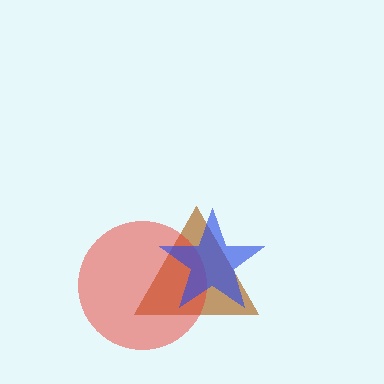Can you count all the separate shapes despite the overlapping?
Yes, there are 3 separate shapes.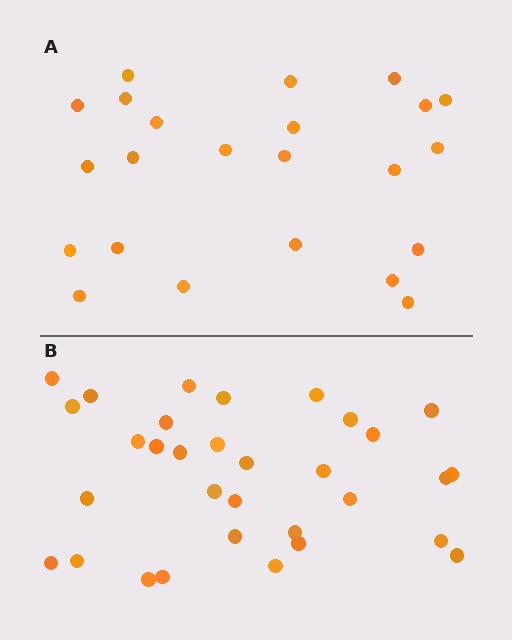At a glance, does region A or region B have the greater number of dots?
Region B (the bottom region) has more dots.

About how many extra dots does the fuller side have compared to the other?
Region B has roughly 8 or so more dots than region A.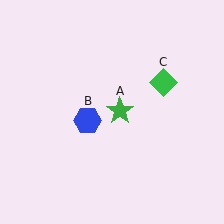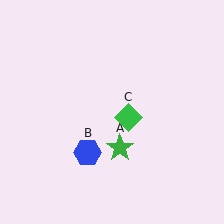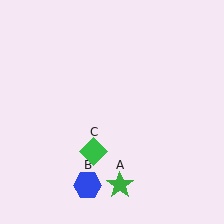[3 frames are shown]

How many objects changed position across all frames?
3 objects changed position: green star (object A), blue hexagon (object B), green diamond (object C).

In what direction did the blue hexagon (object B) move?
The blue hexagon (object B) moved down.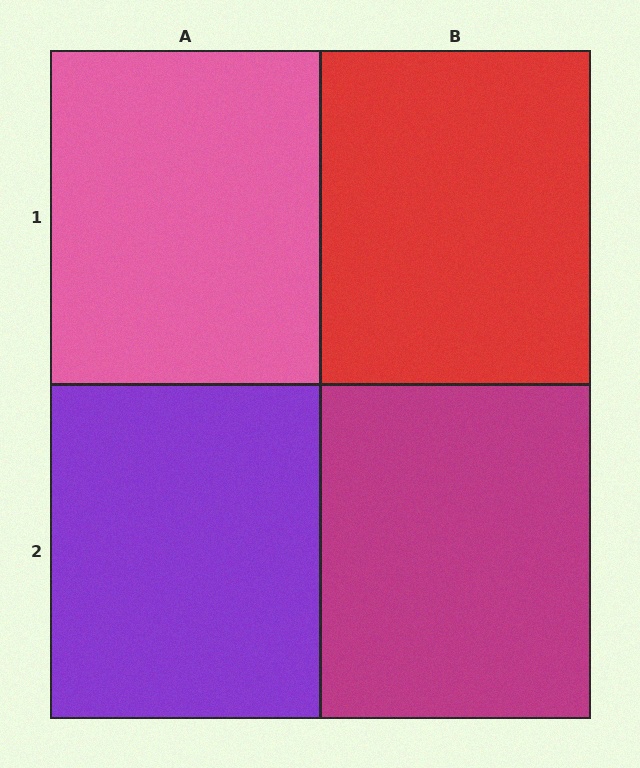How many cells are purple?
1 cell is purple.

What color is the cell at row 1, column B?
Red.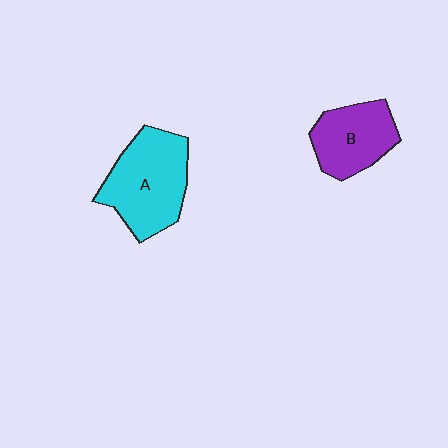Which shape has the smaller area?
Shape B (purple).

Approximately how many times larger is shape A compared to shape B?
Approximately 1.4 times.